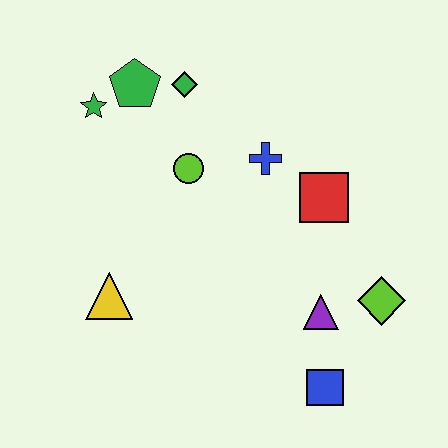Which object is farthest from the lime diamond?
The green star is farthest from the lime diamond.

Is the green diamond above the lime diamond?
Yes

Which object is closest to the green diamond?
The green pentagon is closest to the green diamond.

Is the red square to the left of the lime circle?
No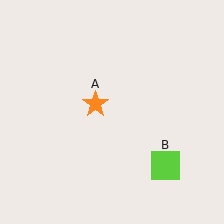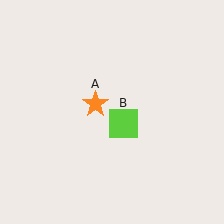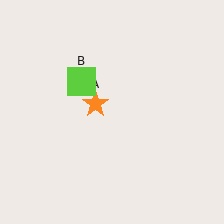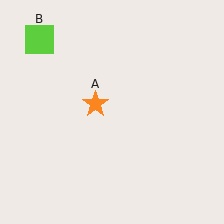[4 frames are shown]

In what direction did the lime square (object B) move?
The lime square (object B) moved up and to the left.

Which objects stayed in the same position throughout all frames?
Orange star (object A) remained stationary.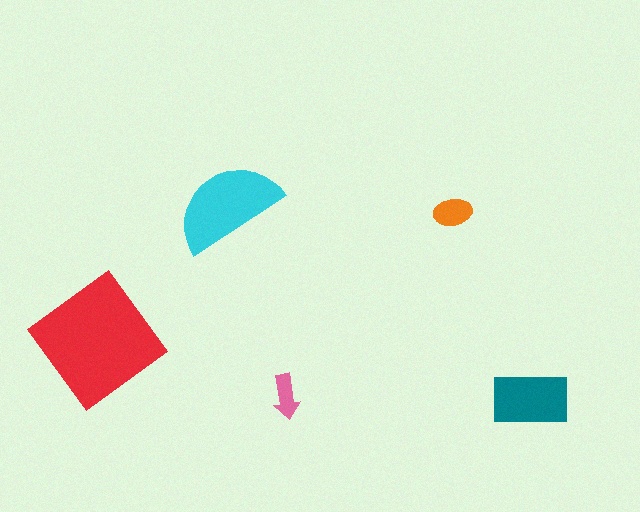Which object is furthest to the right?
The teal rectangle is rightmost.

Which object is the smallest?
The pink arrow.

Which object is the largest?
The red diamond.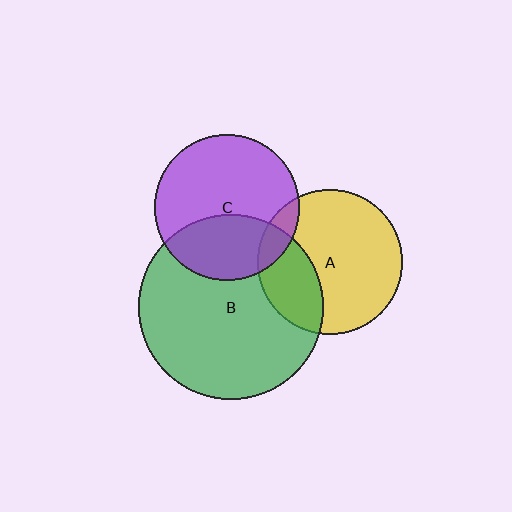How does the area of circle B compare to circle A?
Approximately 1.6 times.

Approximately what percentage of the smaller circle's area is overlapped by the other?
Approximately 30%.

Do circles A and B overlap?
Yes.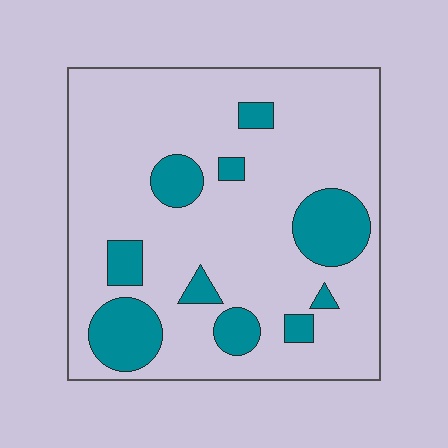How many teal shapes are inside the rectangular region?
10.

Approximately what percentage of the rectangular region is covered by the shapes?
Approximately 20%.